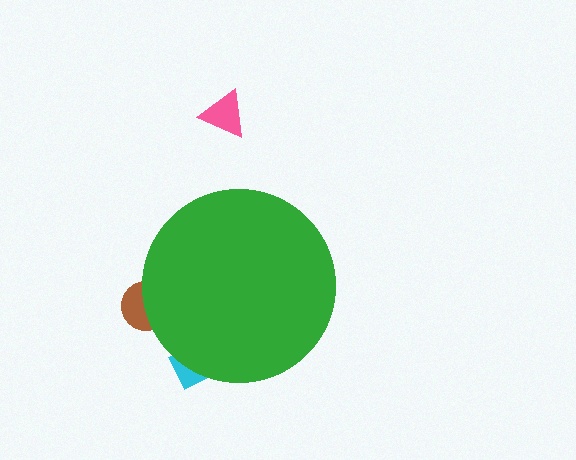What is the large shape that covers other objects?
A green circle.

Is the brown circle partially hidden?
Yes, the brown circle is partially hidden behind the green circle.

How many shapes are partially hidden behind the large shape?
2 shapes are partially hidden.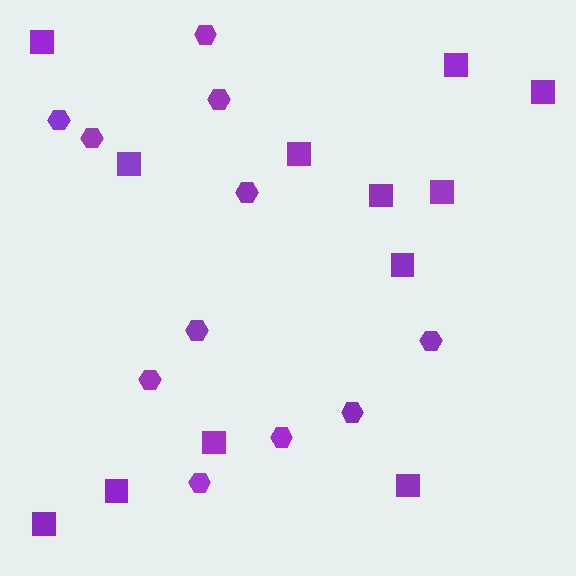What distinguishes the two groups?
There are 2 groups: one group of hexagons (11) and one group of squares (12).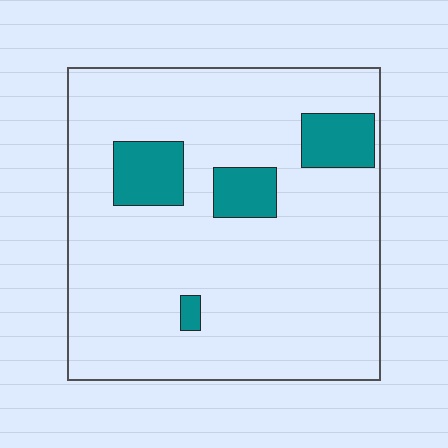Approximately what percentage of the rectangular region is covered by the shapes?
Approximately 15%.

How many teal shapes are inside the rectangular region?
4.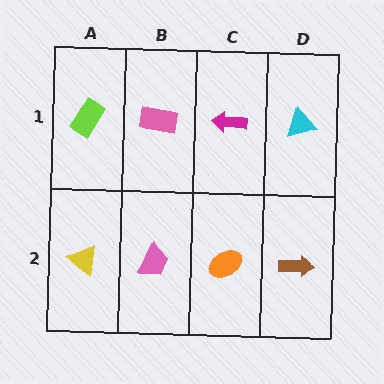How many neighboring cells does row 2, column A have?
2.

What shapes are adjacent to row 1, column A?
A yellow triangle (row 2, column A), a pink rectangle (row 1, column B).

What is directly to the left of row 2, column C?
A pink trapezoid.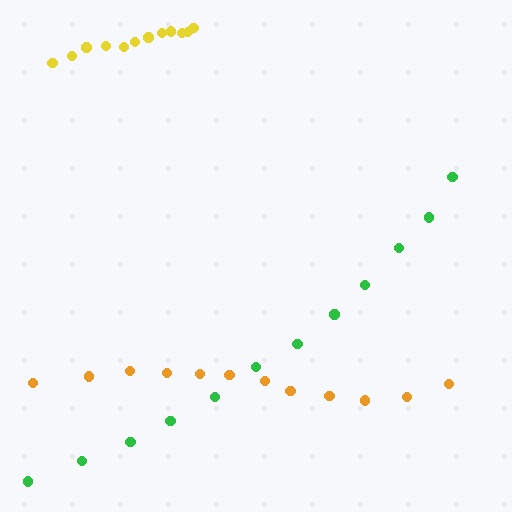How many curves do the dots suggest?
There are 3 distinct paths.